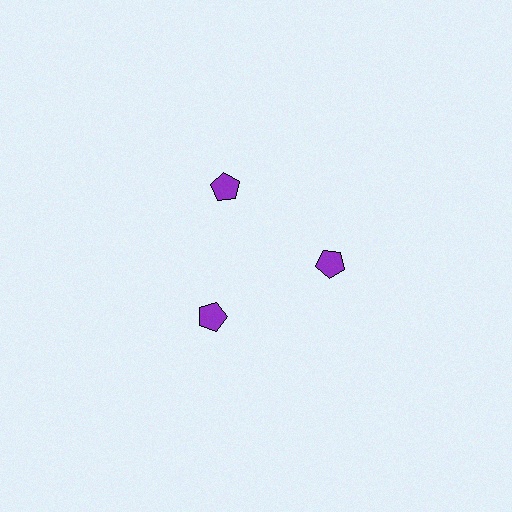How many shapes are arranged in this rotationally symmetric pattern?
There are 3 shapes, arranged in 3 groups of 1.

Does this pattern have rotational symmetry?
Yes, this pattern has 3-fold rotational symmetry. It looks the same after rotating 120 degrees around the center.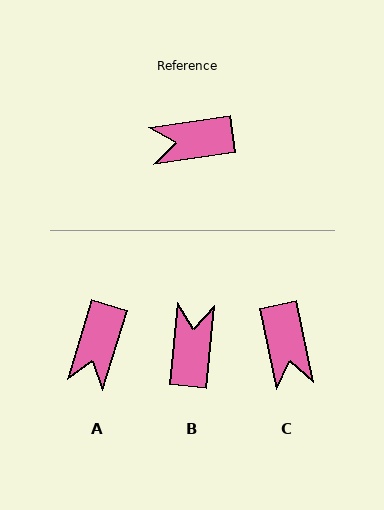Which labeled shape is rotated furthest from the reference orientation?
B, about 103 degrees away.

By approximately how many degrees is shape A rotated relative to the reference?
Approximately 65 degrees counter-clockwise.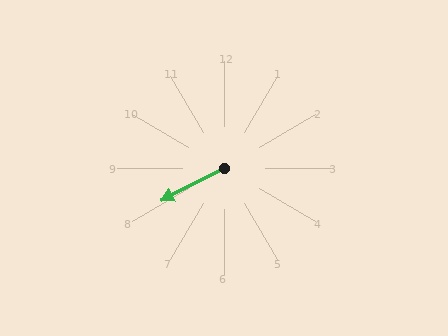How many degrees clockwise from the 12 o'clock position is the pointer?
Approximately 243 degrees.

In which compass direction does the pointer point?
Southwest.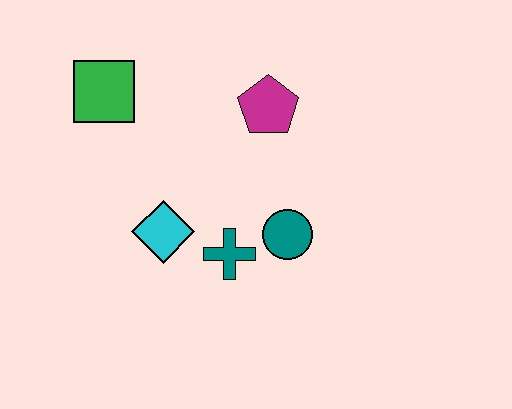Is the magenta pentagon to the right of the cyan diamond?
Yes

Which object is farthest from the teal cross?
The green square is farthest from the teal cross.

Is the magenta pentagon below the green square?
Yes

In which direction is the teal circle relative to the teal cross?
The teal circle is to the right of the teal cross.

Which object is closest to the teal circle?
The teal cross is closest to the teal circle.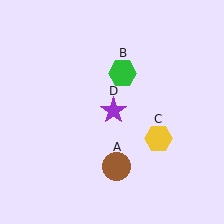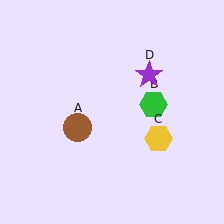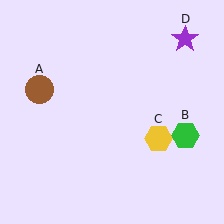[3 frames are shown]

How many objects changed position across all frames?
3 objects changed position: brown circle (object A), green hexagon (object B), purple star (object D).